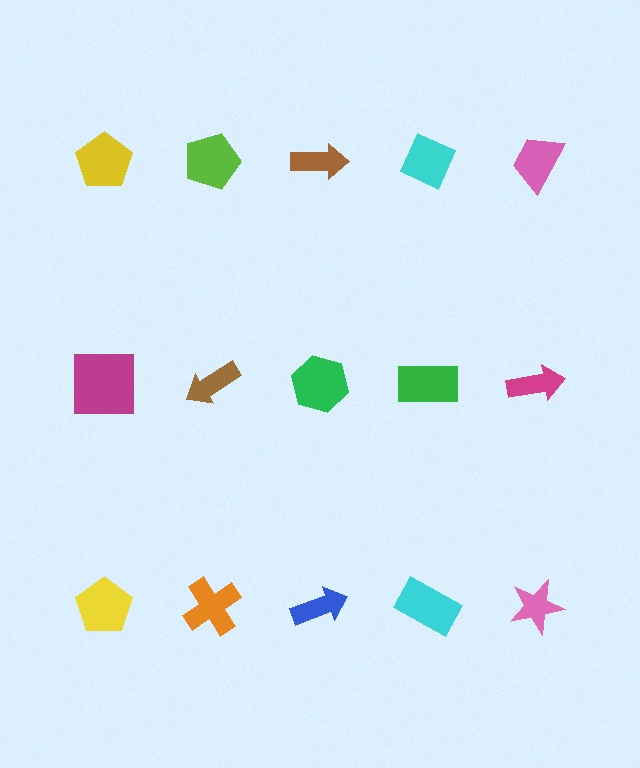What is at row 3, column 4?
A cyan rectangle.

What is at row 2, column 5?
A magenta arrow.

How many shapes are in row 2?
5 shapes.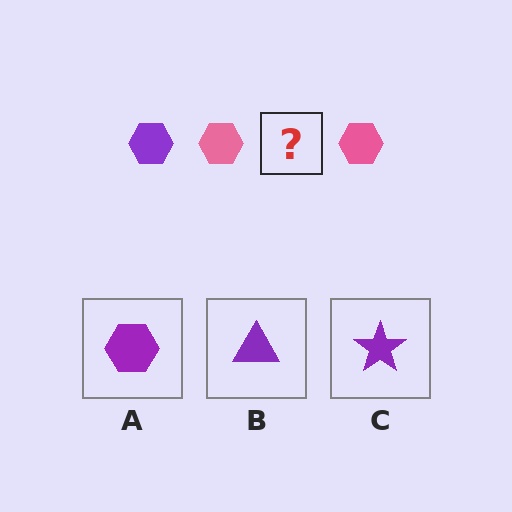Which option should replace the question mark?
Option A.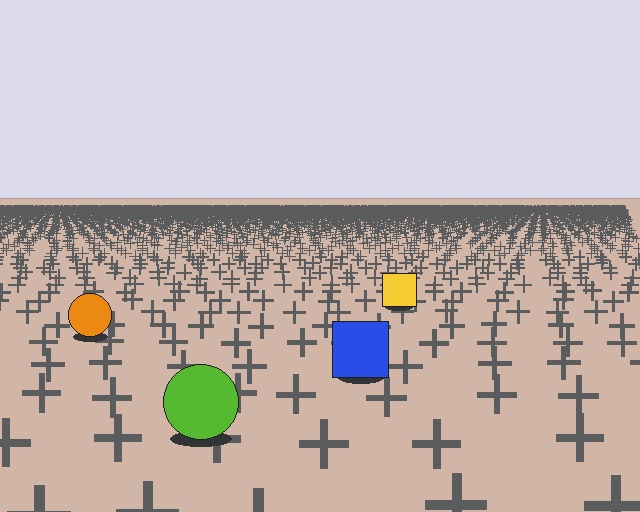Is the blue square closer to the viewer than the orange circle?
Yes. The blue square is closer — you can tell from the texture gradient: the ground texture is coarser near it.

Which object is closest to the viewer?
The lime circle is closest. The texture marks near it are larger and more spread out.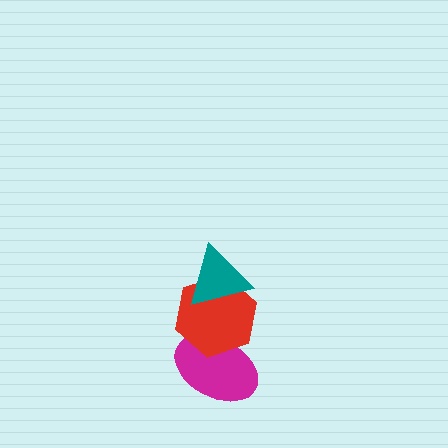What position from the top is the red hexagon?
The red hexagon is 2nd from the top.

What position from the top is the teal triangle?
The teal triangle is 1st from the top.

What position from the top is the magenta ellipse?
The magenta ellipse is 3rd from the top.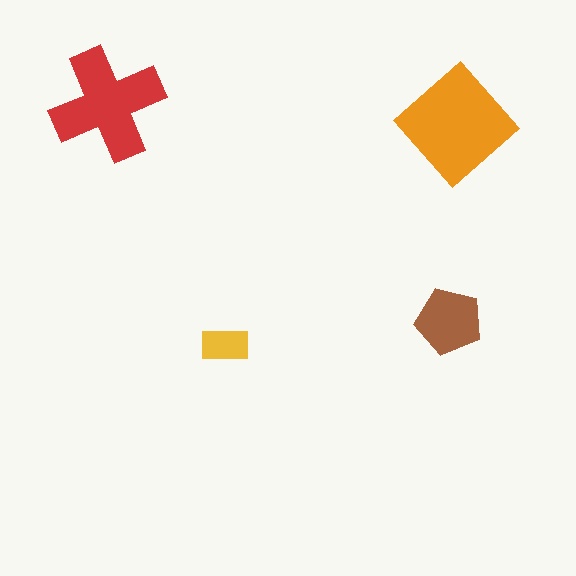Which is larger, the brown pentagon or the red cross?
The red cross.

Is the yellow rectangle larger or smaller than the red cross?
Smaller.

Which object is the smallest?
The yellow rectangle.